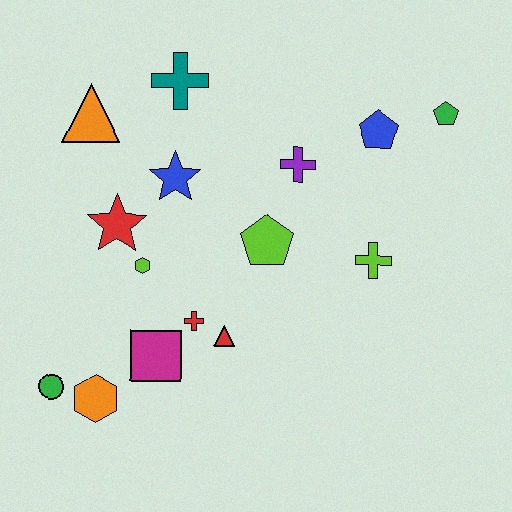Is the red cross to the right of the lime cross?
No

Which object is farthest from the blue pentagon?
The green circle is farthest from the blue pentagon.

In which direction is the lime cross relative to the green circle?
The lime cross is to the right of the green circle.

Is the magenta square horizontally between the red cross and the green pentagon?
No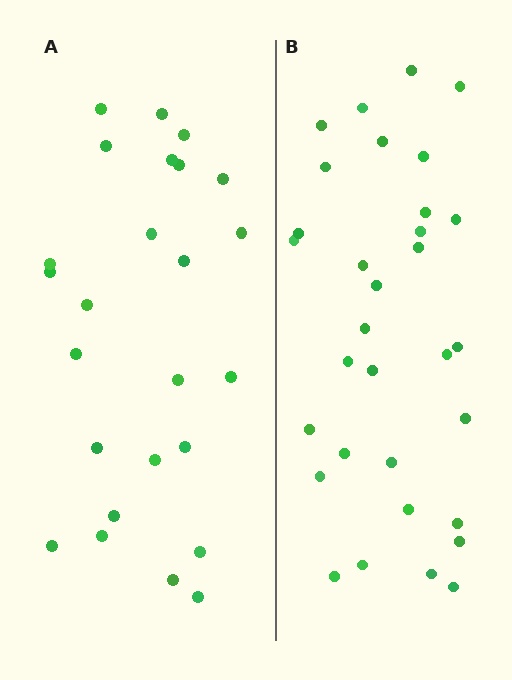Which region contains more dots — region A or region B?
Region B (the right region) has more dots.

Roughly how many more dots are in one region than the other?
Region B has roughly 8 or so more dots than region A.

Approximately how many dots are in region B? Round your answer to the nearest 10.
About 30 dots. (The exact count is 32, which rounds to 30.)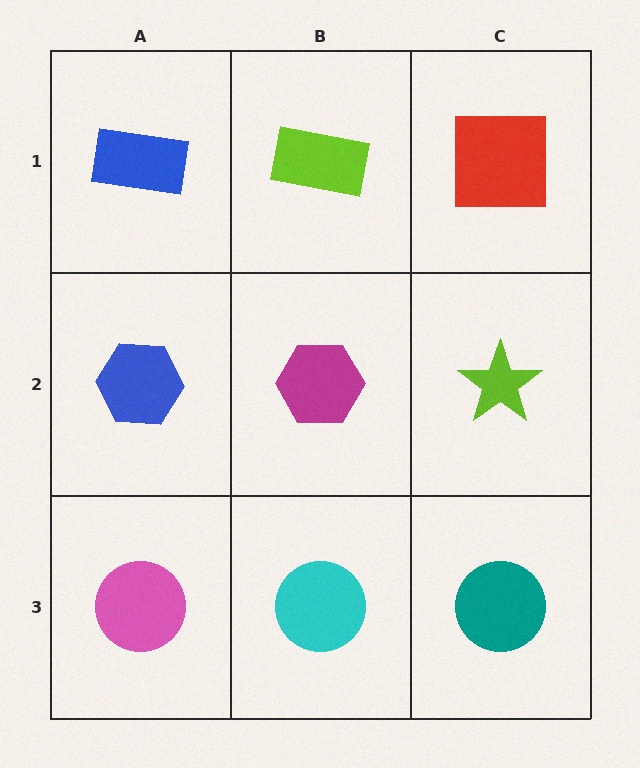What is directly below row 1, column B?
A magenta hexagon.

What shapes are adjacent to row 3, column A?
A blue hexagon (row 2, column A), a cyan circle (row 3, column B).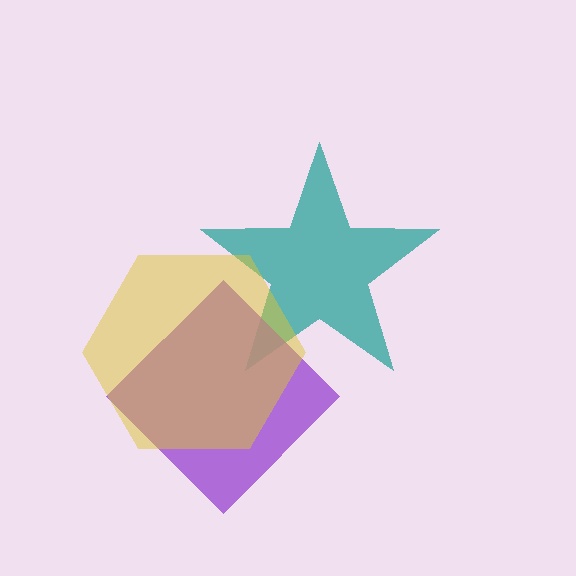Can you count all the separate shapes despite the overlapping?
Yes, there are 3 separate shapes.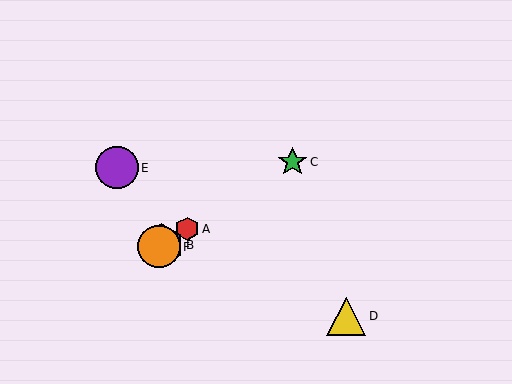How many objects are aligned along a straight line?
4 objects (A, B, C, F) are aligned along a straight line.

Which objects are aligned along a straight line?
Objects A, B, C, F are aligned along a straight line.